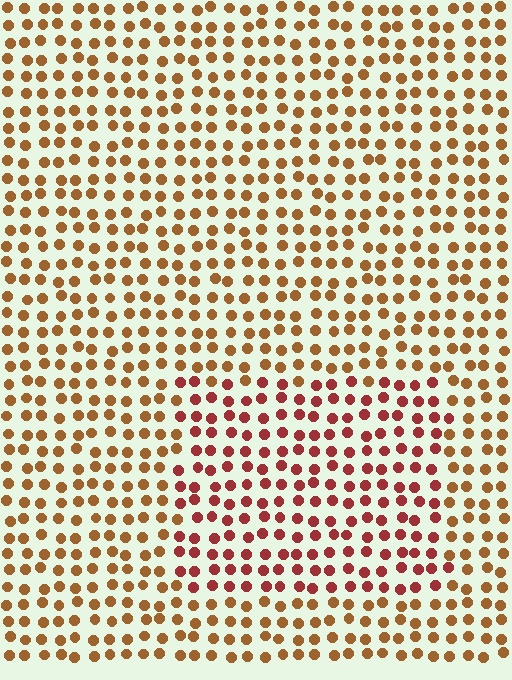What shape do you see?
I see a rectangle.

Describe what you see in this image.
The image is filled with small brown elements in a uniform arrangement. A rectangle-shaped region is visible where the elements are tinted to a slightly different hue, forming a subtle color boundary.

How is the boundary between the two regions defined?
The boundary is defined purely by a slight shift in hue (about 32 degrees). Spacing, size, and orientation are identical on both sides.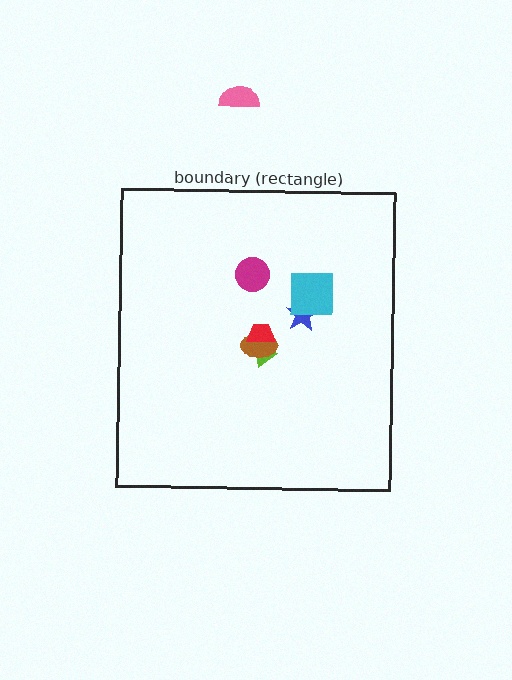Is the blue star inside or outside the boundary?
Inside.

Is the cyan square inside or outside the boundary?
Inside.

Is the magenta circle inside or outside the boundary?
Inside.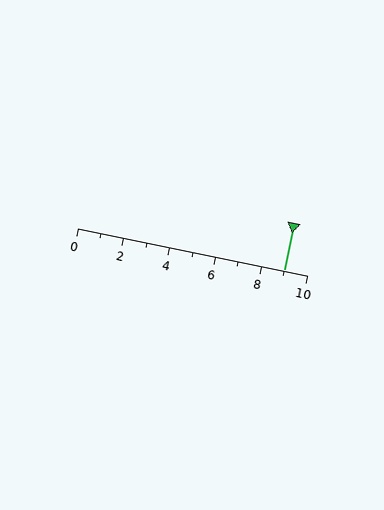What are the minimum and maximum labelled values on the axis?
The axis runs from 0 to 10.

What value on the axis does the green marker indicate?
The marker indicates approximately 9.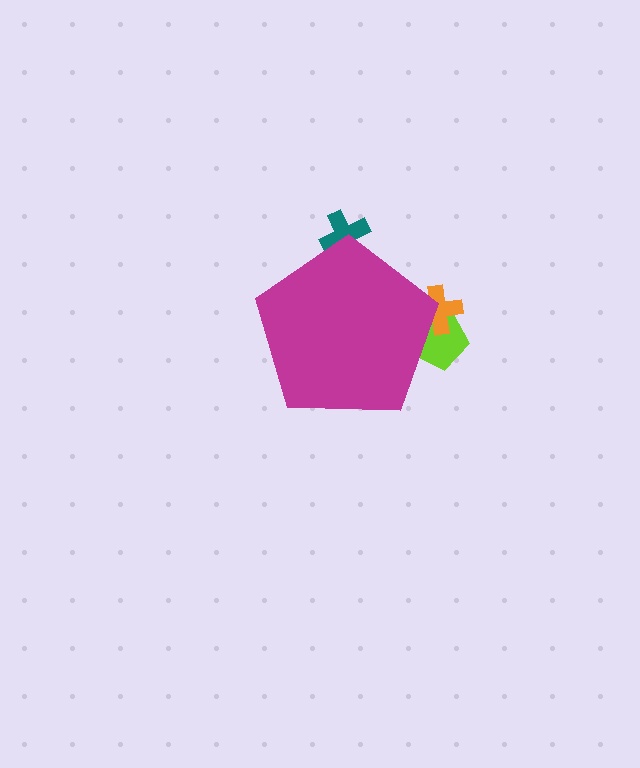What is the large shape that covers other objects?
A magenta pentagon.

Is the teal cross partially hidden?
Yes, the teal cross is partially hidden behind the magenta pentagon.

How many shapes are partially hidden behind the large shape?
3 shapes are partially hidden.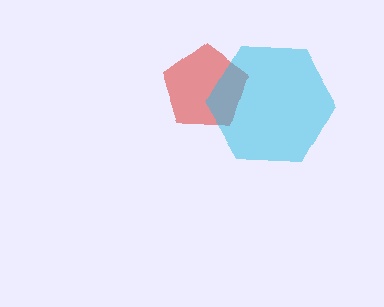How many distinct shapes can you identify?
There are 2 distinct shapes: a red pentagon, a cyan hexagon.